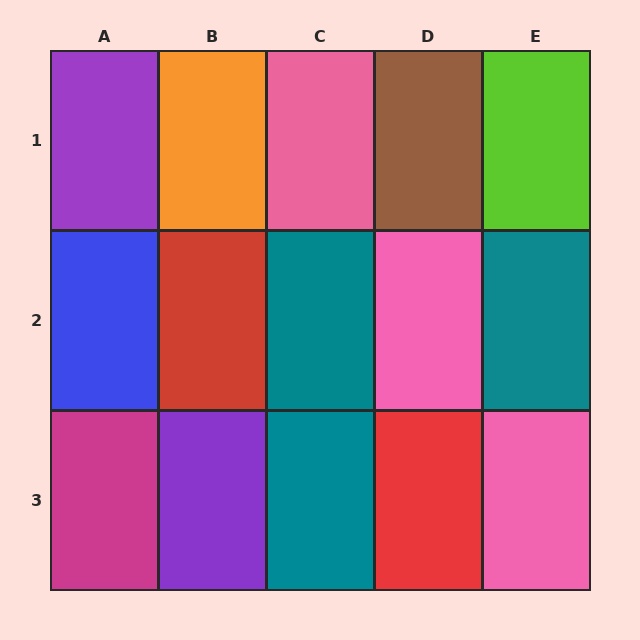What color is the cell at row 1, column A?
Purple.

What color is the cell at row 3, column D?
Red.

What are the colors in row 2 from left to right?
Blue, red, teal, pink, teal.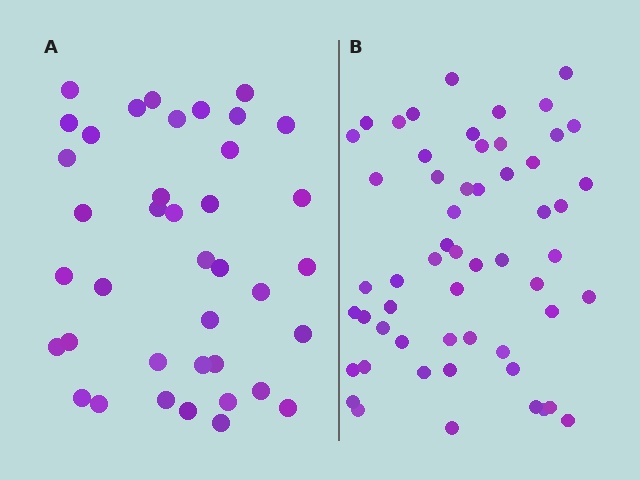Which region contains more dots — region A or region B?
Region B (the right region) has more dots.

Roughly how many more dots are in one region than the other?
Region B has approximately 15 more dots than region A.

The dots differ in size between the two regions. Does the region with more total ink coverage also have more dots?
No. Region A has more total ink coverage because its dots are larger, but region B actually contains more individual dots. Total area can be misleading — the number of items is what matters here.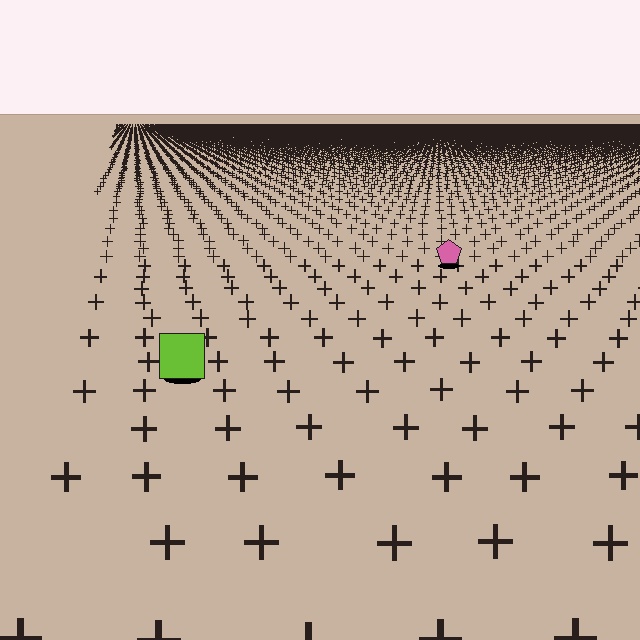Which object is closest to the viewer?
The lime square is closest. The texture marks near it are larger and more spread out.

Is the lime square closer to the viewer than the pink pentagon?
Yes. The lime square is closer — you can tell from the texture gradient: the ground texture is coarser near it.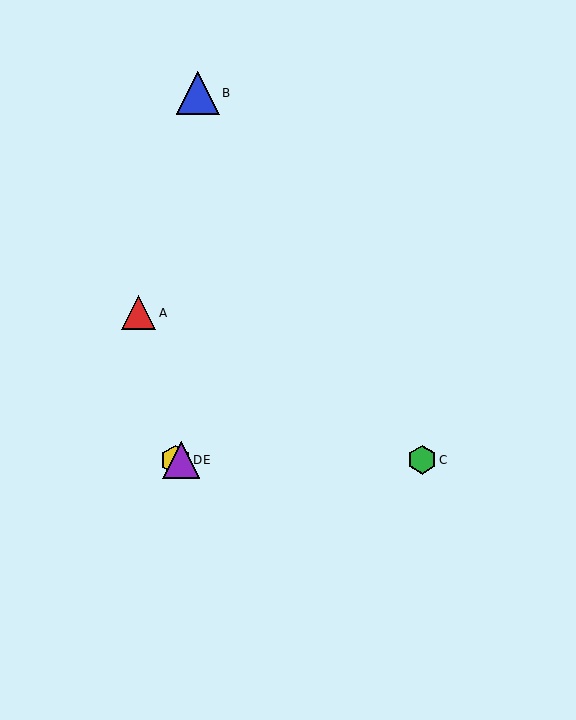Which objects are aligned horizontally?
Objects C, D, E are aligned horizontally.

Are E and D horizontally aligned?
Yes, both are at y≈460.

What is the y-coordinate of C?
Object C is at y≈460.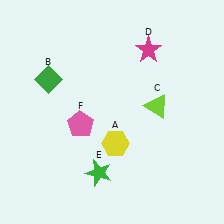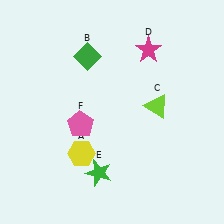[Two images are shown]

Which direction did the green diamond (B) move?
The green diamond (B) moved right.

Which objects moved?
The objects that moved are: the yellow hexagon (A), the green diamond (B).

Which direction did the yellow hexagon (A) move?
The yellow hexagon (A) moved left.